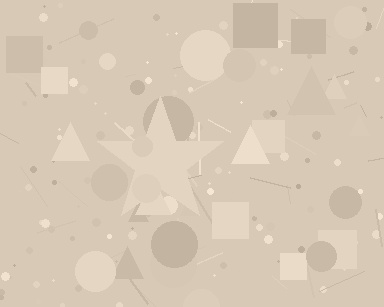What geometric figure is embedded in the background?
A star is embedded in the background.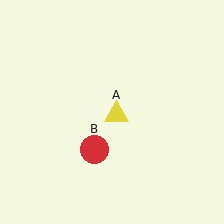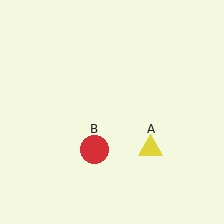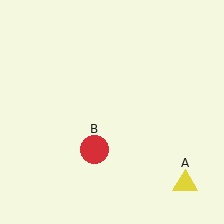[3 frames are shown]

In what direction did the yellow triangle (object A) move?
The yellow triangle (object A) moved down and to the right.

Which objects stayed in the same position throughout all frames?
Red circle (object B) remained stationary.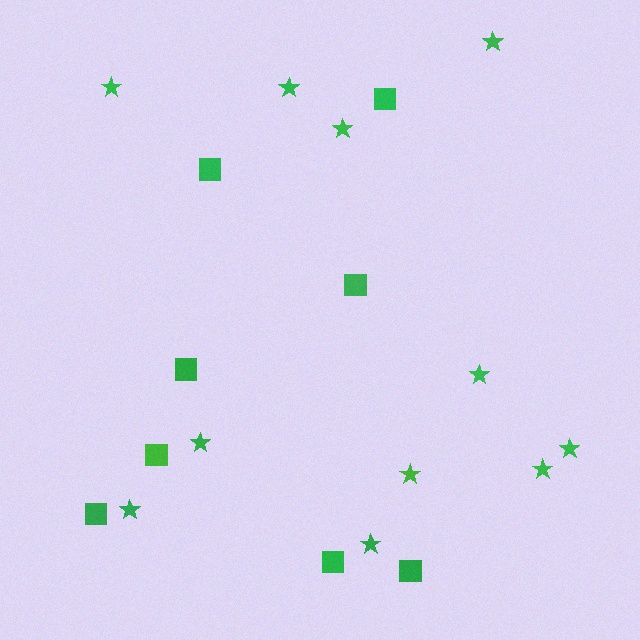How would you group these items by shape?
There are 2 groups: one group of stars (11) and one group of squares (8).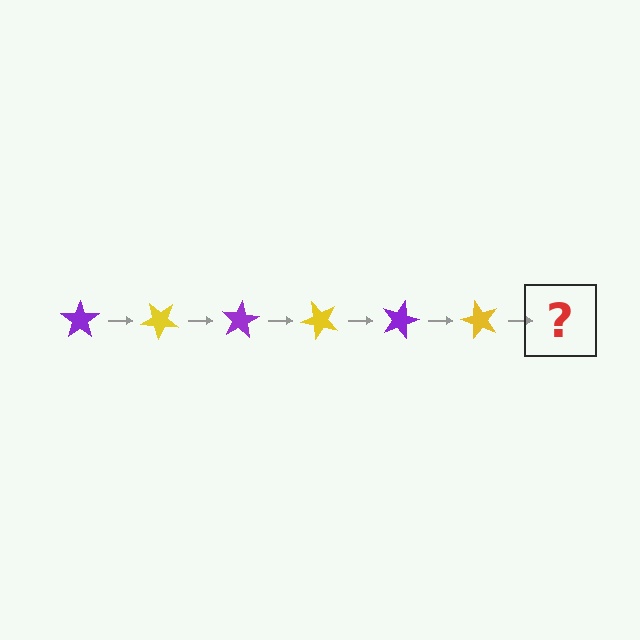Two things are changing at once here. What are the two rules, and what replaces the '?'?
The two rules are that it rotates 40 degrees each step and the color cycles through purple and yellow. The '?' should be a purple star, rotated 240 degrees from the start.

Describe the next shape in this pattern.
It should be a purple star, rotated 240 degrees from the start.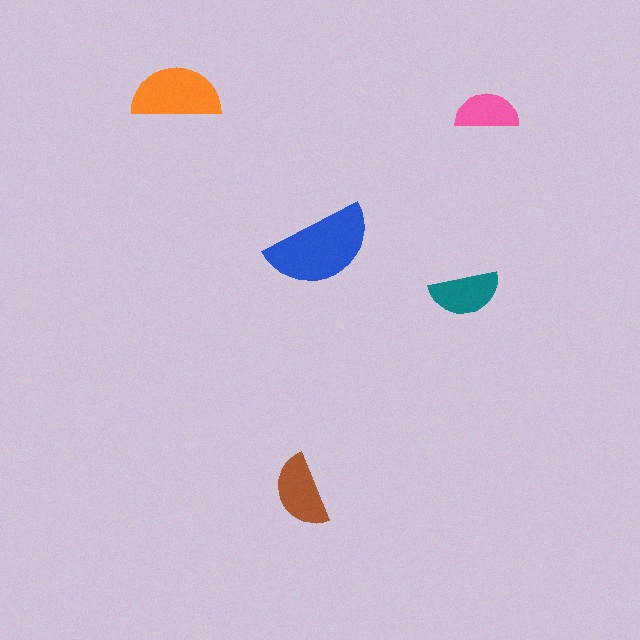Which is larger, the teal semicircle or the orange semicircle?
The orange one.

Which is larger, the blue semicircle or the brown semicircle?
The blue one.